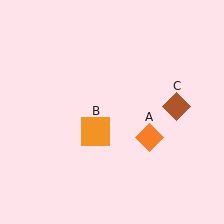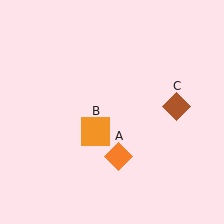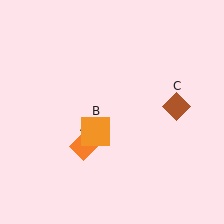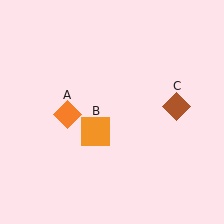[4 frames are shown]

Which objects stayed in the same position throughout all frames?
Orange square (object B) and brown diamond (object C) remained stationary.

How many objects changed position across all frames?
1 object changed position: orange diamond (object A).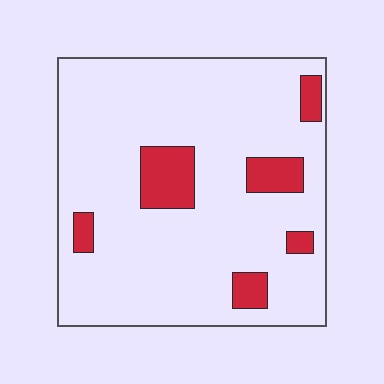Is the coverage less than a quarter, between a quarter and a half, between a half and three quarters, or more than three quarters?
Less than a quarter.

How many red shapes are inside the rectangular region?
6.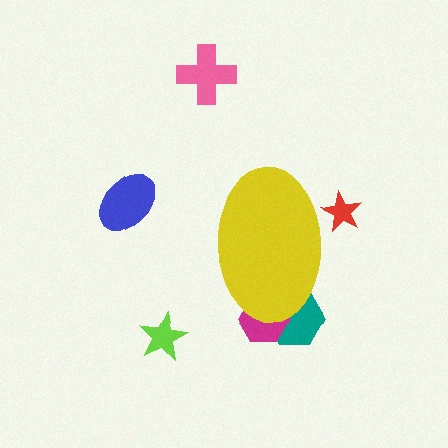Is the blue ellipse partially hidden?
No, the blue ellipse is fully visible.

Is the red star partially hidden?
Yes, the red star is partially hidden behind the yellow ellipse.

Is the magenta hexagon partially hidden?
Yes, the magenta hexagon is partially hidden behind the yellow ellipse.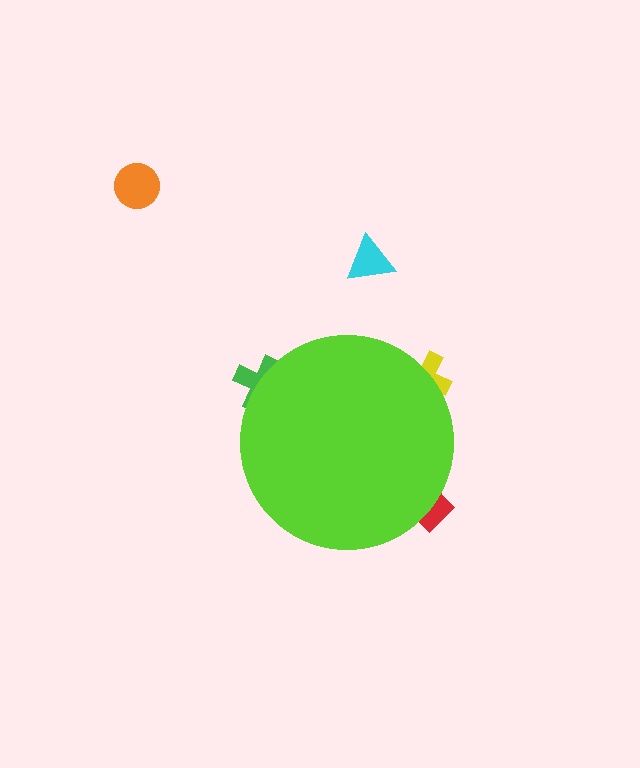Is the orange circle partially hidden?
No, the orange circle is fully visible.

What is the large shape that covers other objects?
A lime circle.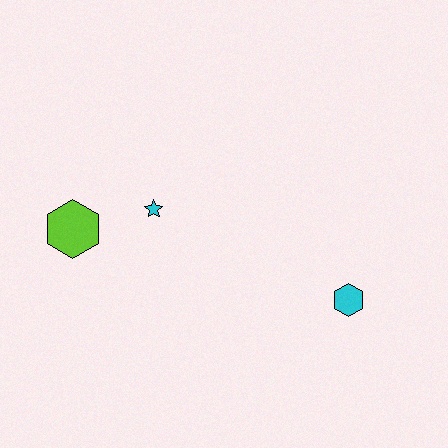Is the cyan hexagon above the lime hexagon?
No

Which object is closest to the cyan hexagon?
The cyan star is closest to the cyan hexagon.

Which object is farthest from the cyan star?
The cyan hexagon is farthest from the cyan star.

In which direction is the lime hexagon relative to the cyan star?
The lime hexagon is to the left of the cyan star.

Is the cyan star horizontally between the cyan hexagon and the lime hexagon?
Yes